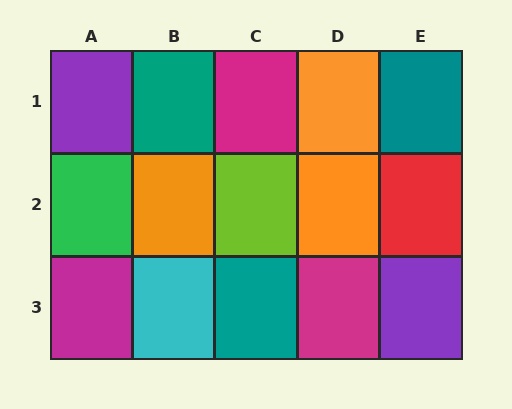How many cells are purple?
2 cells are purple.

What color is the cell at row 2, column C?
Lime.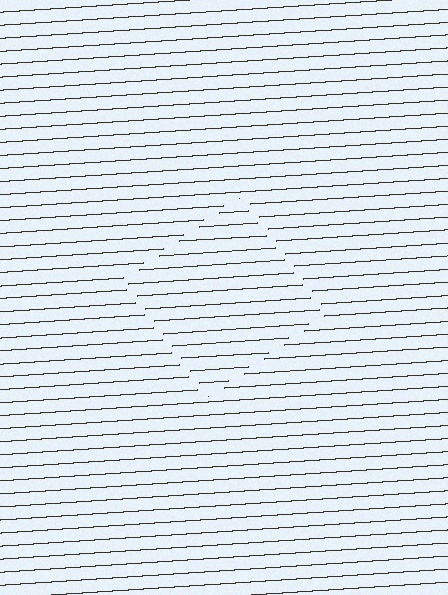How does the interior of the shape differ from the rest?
The interior of the shape contains the same grating, shifted by half a period — the contour is defined by the phase discontinuity where line-ends from the inner and outer gratings abut.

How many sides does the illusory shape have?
4 sides — the line-ends trace a square.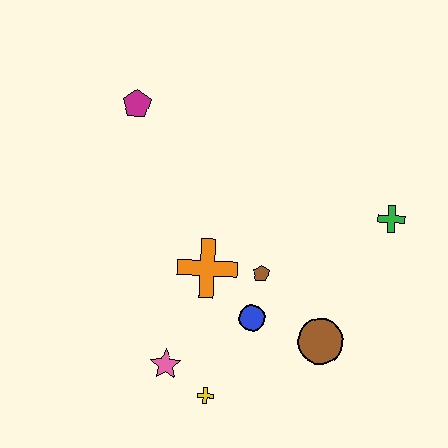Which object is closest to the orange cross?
The brown pentagon is closest to the orange cross.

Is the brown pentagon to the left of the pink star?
No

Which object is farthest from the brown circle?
The magenta pentagon is farthest from the brown circle.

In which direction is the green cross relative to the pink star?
The green cross is to the right of the pink star.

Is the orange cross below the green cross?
Yes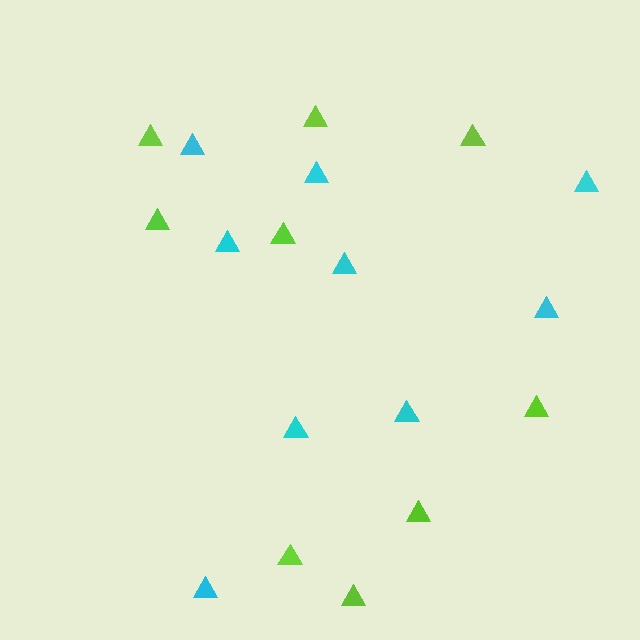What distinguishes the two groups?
There are 2 groups: one group of lime triangles (9) and one group of cyan triangles (9).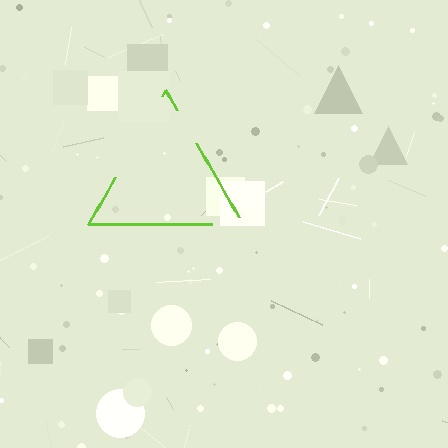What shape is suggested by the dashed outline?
The dashed outline suggests a triangle.